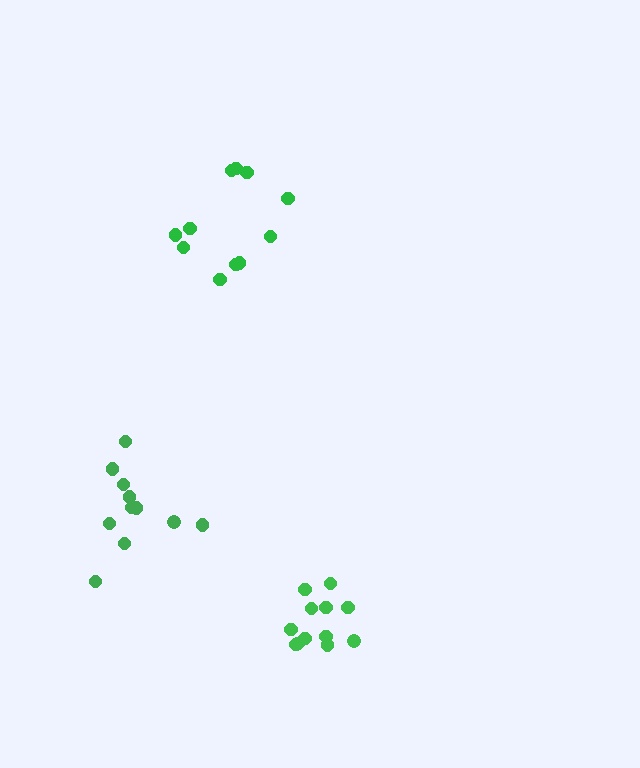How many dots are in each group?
Group 1: 12 dots, Group 2: 11 dots, Group 3: 11 dots (34 total).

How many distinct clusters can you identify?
There are 3 distinct clusters.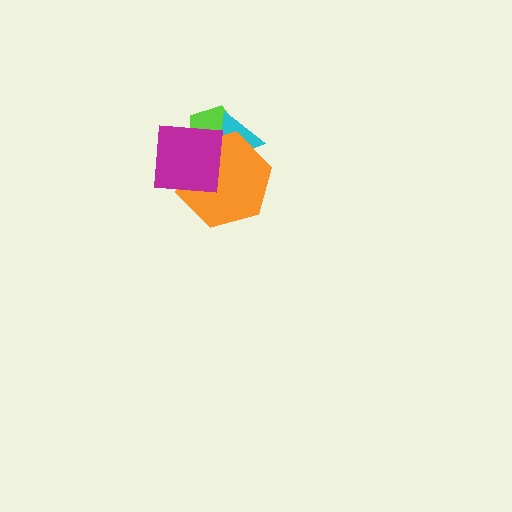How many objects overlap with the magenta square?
3 objects overlap with the magenta square.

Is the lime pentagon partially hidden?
Yes, it is partially covered by another shape.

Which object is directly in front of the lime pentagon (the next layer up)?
The cyan triangle is directly in front of the lime pentagon.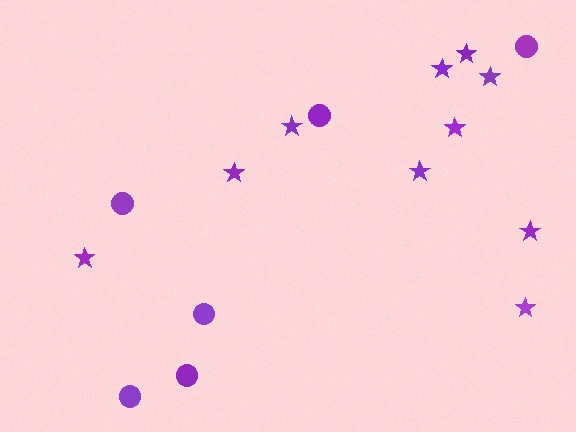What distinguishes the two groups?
There are 2 groups: one group of circles (6) and one group of stars (10).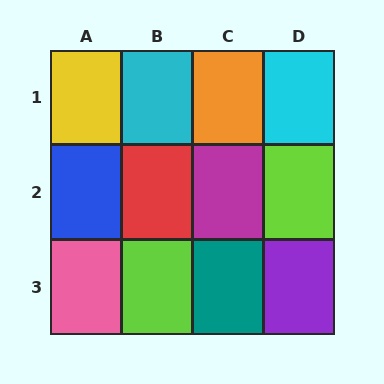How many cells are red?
1 cell is red.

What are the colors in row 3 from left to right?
Pink, lime, teal, purple.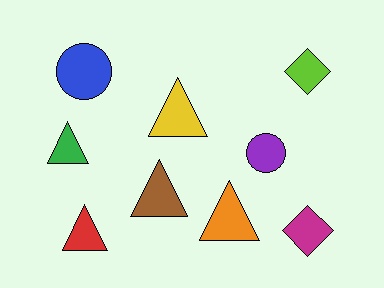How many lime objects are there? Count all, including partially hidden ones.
There is 1 lime object.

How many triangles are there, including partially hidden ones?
There are 5 triangles.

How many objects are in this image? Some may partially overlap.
There are 9 objects.